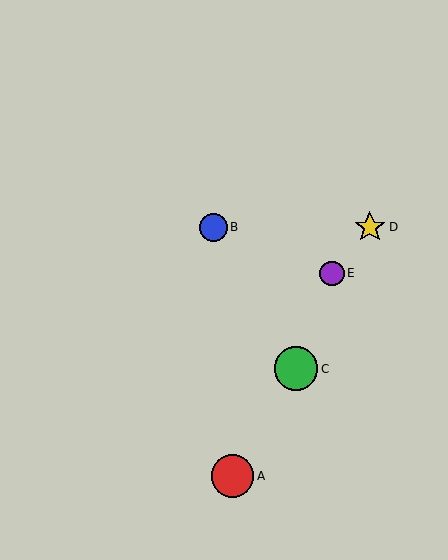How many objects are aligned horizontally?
2 objects (B, D) are aligned horizontally.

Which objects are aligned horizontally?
Objects B, D are aligned horizontally.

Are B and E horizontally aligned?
No, B is at y≈227 and E is at y≈274.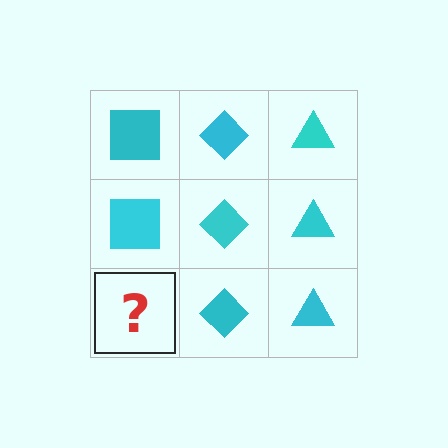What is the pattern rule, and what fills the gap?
The rule is that each column has a consistent shape. The gap should be filled with a cyan square.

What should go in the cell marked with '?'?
The missing cell should contain a cyan square.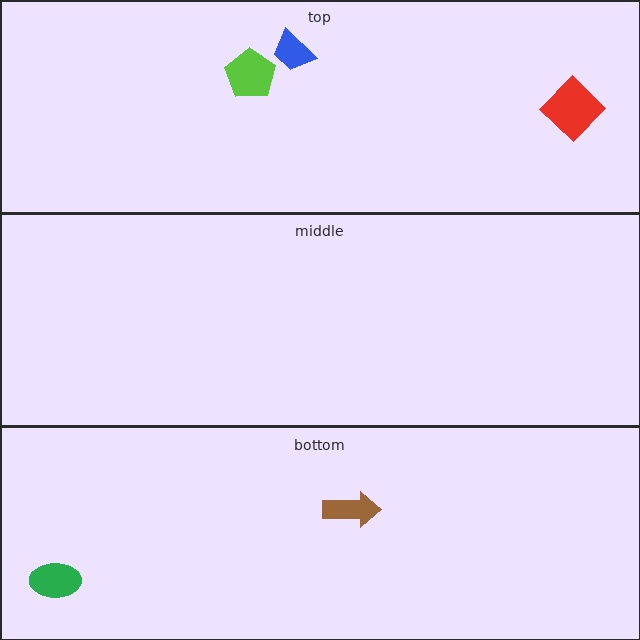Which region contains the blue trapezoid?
The top region.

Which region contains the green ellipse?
The bottom region.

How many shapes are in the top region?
3.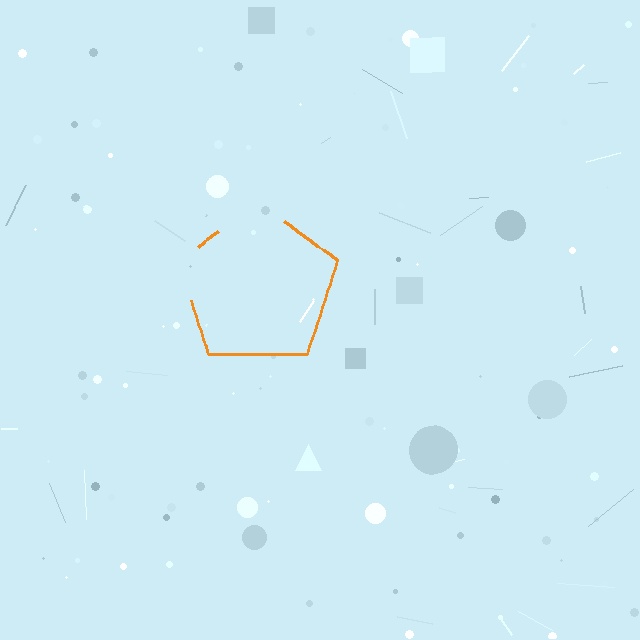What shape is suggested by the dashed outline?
The dashed outline suggests a pentagon.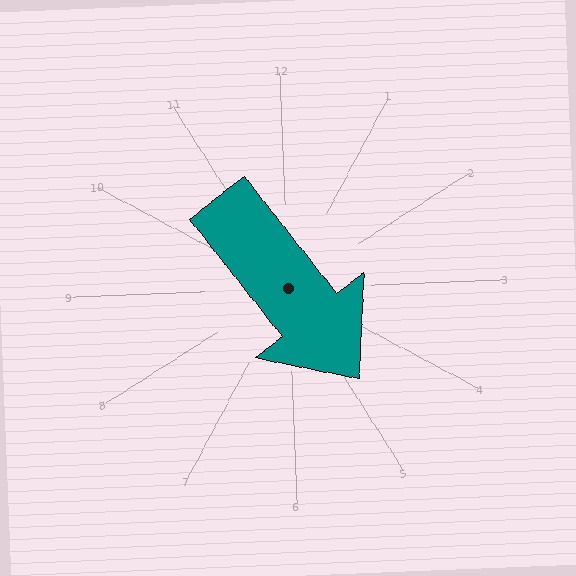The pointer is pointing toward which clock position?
Roughly 5 o'clock.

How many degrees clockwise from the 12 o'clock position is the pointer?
Approximately 144 degrees.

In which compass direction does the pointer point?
Southeast.